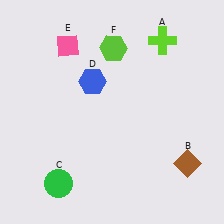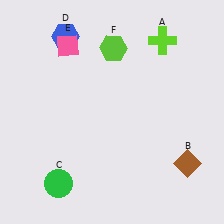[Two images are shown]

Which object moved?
The blue hexagon (D) moved up.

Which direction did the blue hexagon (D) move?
The blue hexagon (D) moved up.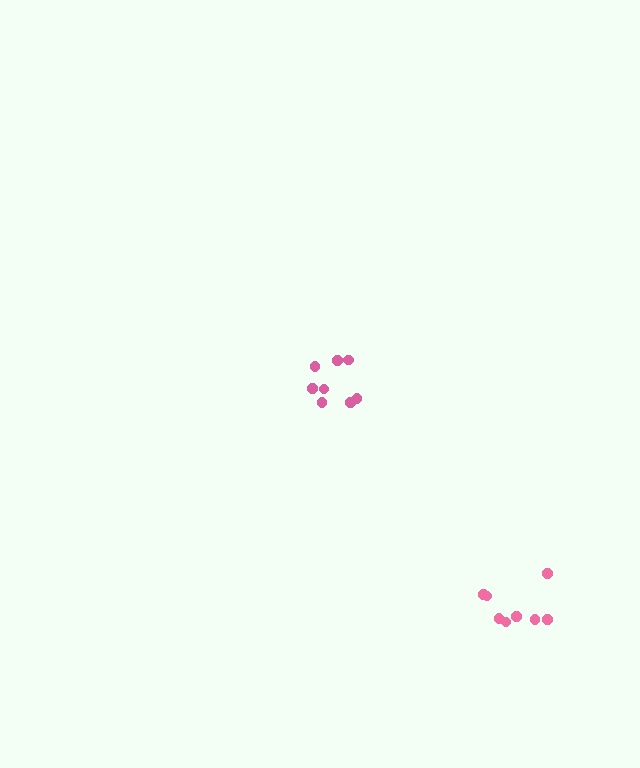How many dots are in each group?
Group 1: 8 dots, Group 2: 8 dots (16 total).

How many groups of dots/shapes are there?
There are 2 groups.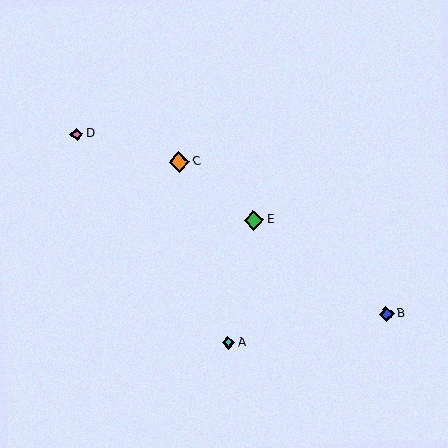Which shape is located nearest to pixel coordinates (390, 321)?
The blue diamond (labeled B) at (387, 314) is nearest to that location.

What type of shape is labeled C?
Shape C is an orange diamond.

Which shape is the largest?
The orange diamond (labeled C) is the largest.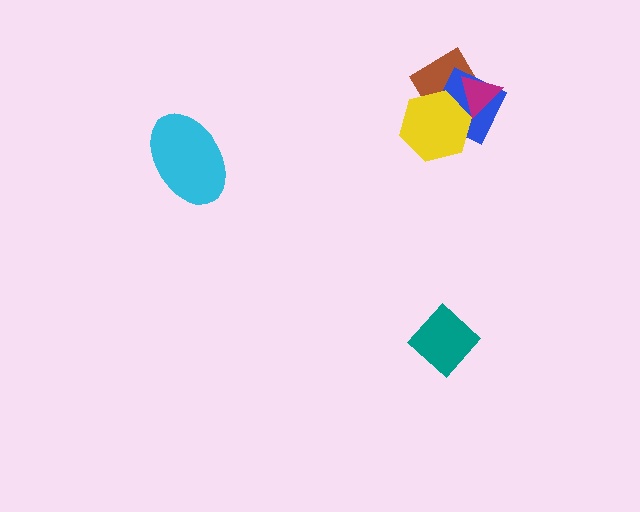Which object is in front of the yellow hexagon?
The magenta triangle is in front of the yellow hexagon.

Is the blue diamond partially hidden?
Yes, it is partially covered by another shape.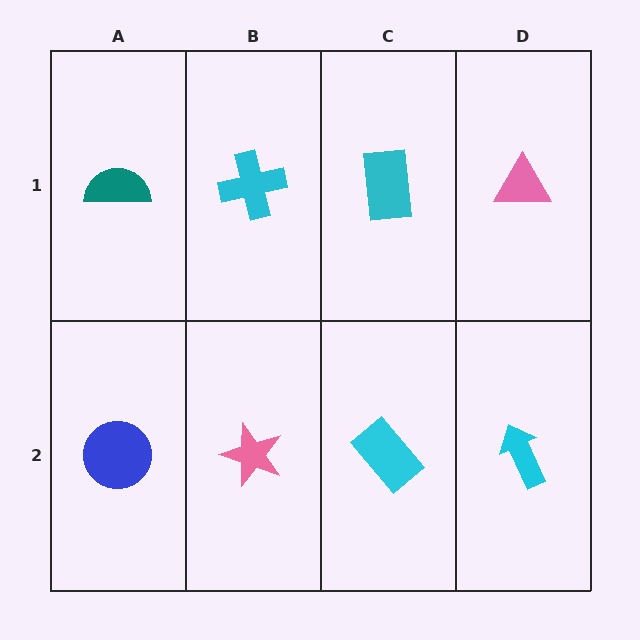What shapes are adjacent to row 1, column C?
A cyan rectangle (row 2, column C), a cyan cross (row 1, column B), a pink triangle (row 1, column D).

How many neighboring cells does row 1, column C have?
3.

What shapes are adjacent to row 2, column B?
A cyan cross (row 1, column B), a blue circle (row 2, column A), a cyan rectangle (row 2, column C).